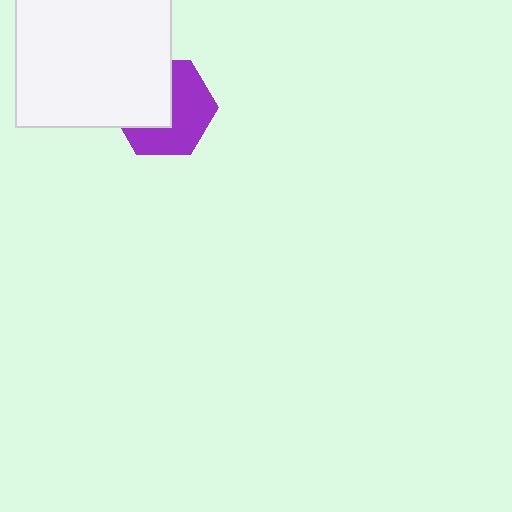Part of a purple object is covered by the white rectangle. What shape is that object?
It is a hexagon.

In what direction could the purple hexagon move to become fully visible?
The purple hexagon could move toward the lower-right. That would shift it out from behind the white rectangle entirely.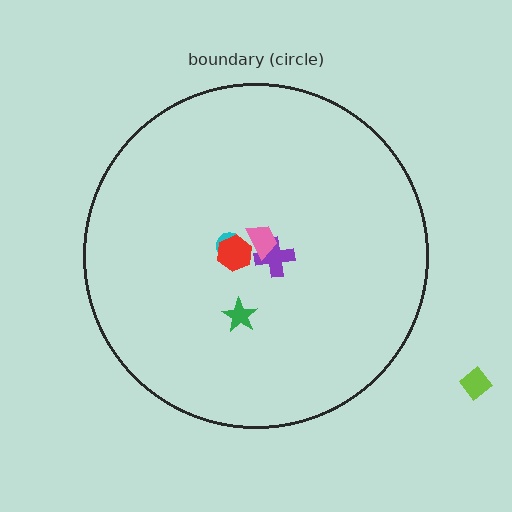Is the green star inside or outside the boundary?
Inside.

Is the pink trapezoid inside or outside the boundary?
Inside.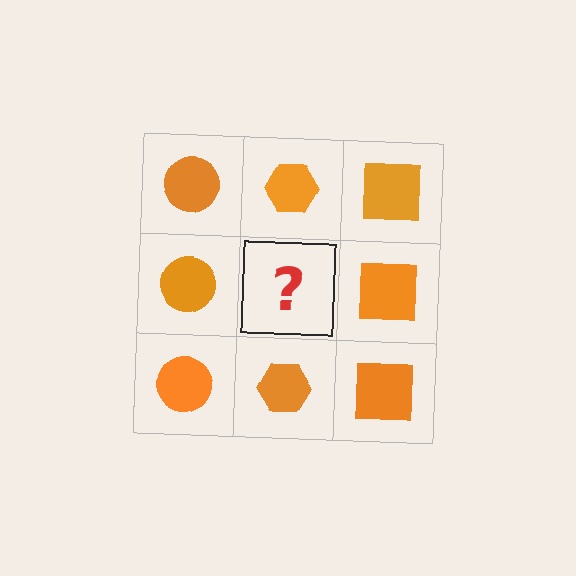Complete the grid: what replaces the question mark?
The question mark should be replaced with an orange hexagon.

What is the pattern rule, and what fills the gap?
The rule is that each column has a consistent shape. The gap should be filled with an orange hexagon.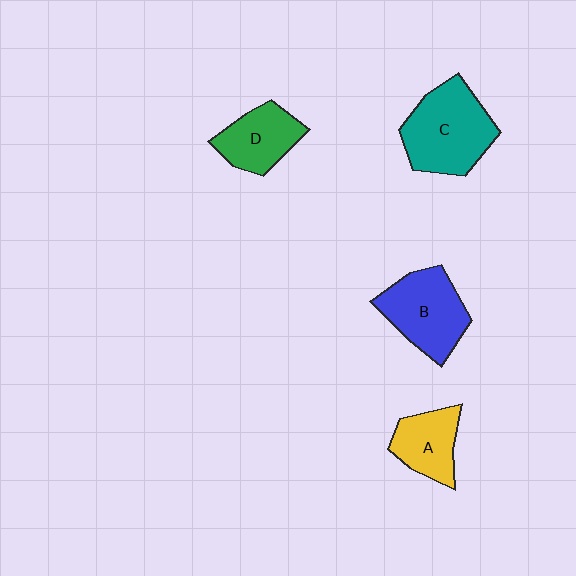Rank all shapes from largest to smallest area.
From largest to smallest: C (teal), B (blue), D (green), A (yellow).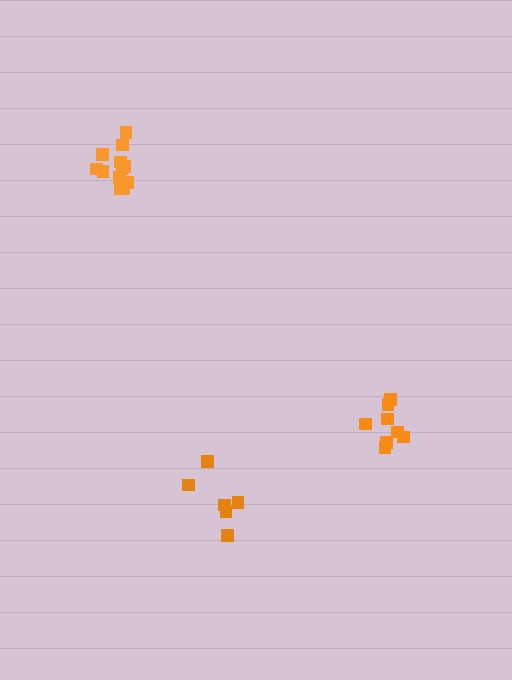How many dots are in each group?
Group 1: 12 dots, Group 2: 6 dots, Group 3: 8 dots (26 total).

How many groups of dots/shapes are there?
There are 3 groups.